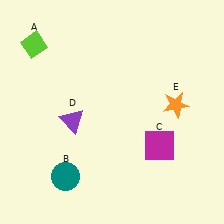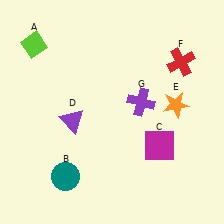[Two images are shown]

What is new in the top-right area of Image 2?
A purple cross (G) was added in the top-right area of Image 2.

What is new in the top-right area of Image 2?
A red cross (F) was added in the top-right area of Image 2.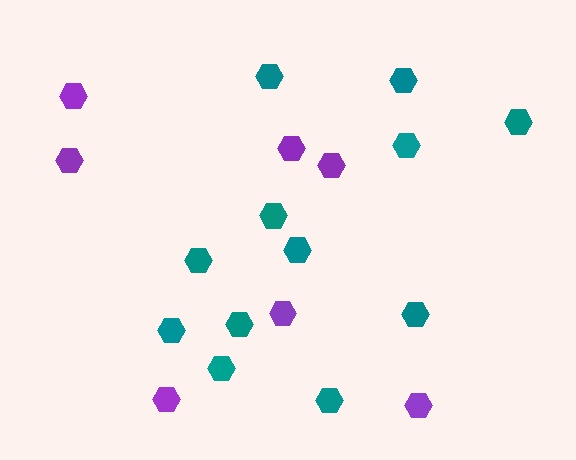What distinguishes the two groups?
There are 2 groups: one group of purple hexagons (7) and one group of teal hexagons (12).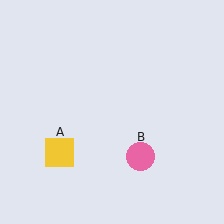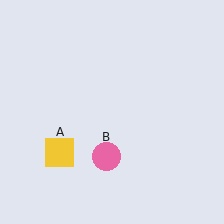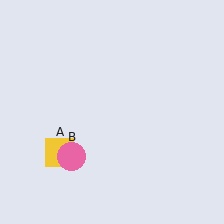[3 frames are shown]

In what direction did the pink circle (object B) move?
The pink circle (object B) moved left.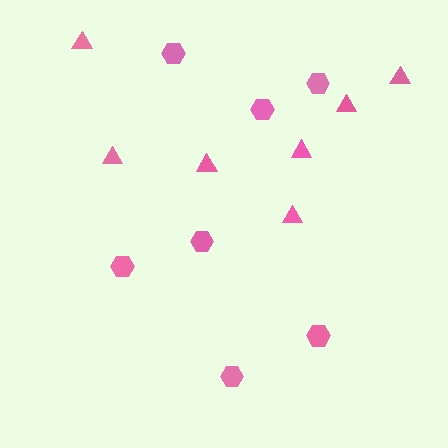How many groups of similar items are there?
There are 2 groups: one group of triangles (7) and one group of hexagons (7).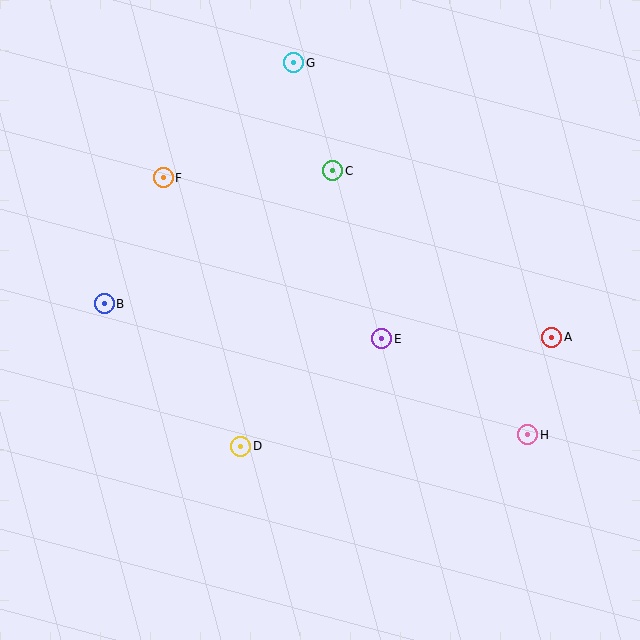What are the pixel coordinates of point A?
Point A is at (552, 337).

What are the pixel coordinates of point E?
Point E is at (382, 339).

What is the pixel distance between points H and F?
The distance between H and F is 446 pixels.